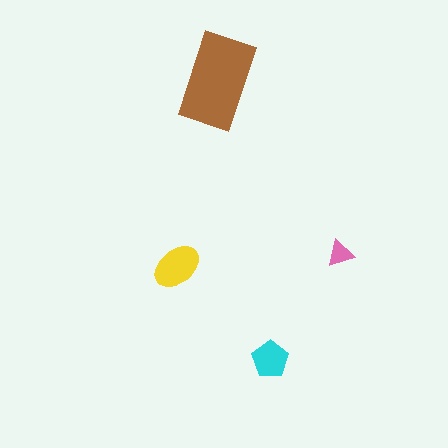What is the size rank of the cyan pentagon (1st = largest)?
3rd.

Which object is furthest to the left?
The yellow ellipse is leftmost.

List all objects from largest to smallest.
The brown rectangle, the yellow ellipse, the cyan pentagon, the pink triangle.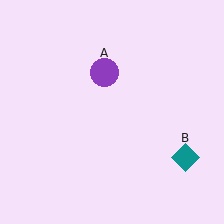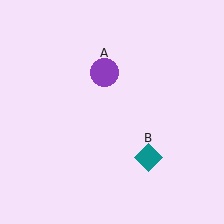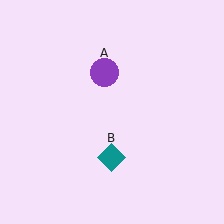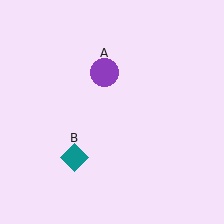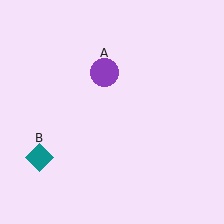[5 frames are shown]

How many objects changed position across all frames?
1 object changed position: teal diamond (object B).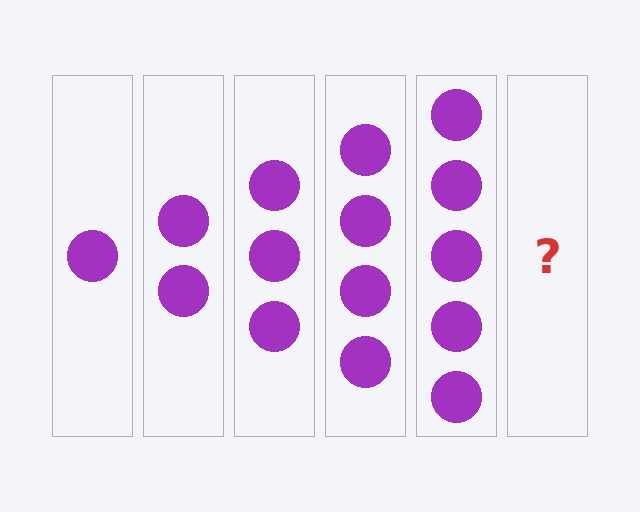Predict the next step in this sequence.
The next step is 6 circles.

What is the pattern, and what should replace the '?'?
The pattern is that each step adds one more circle. The '?' should be 6 circles.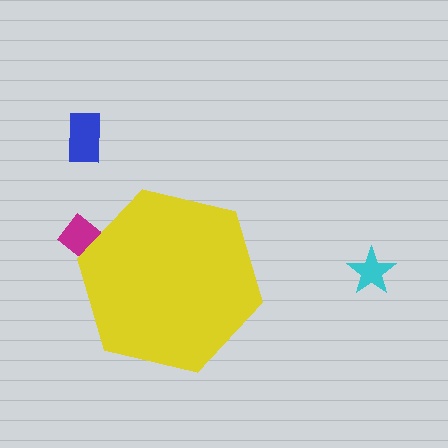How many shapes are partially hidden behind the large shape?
1 shape is partially hidden.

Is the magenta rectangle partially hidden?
Yes, the magenta rectangle is partially hidden behind the yellow hexagon.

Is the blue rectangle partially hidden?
No, the blue rectangle is fully visible.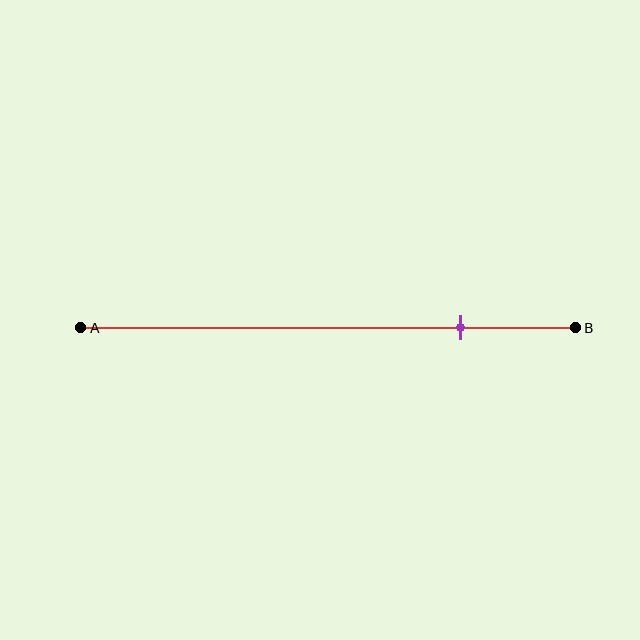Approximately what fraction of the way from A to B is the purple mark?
The purple mark is approximately 75% of the way from A to B.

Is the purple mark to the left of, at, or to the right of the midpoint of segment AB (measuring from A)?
The purple mark is to the right of the midpoint of segment AB.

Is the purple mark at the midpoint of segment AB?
No, the mark is at about 75% from A, not at the 50% midpoint.